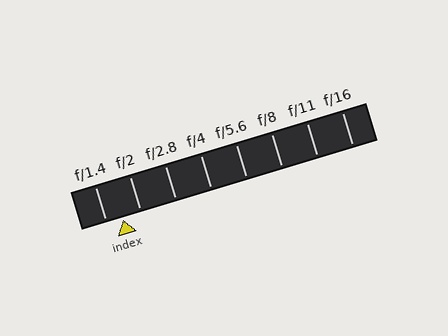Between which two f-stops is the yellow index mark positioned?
The index mark is between f/1.4 and f/2.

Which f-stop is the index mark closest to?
The index mark is closest to f/1.4.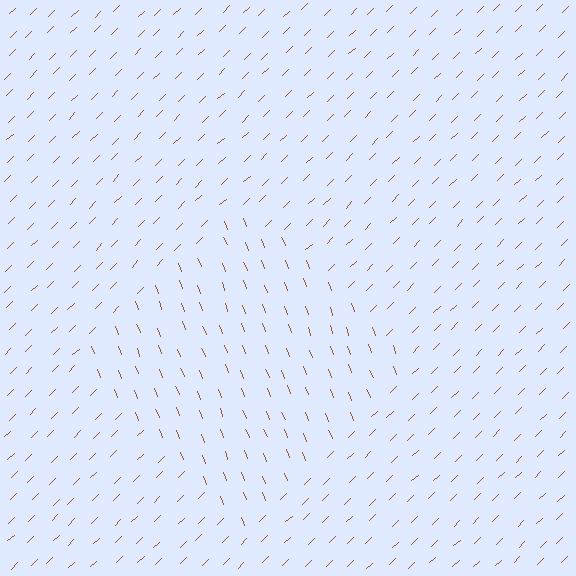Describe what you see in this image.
The image is filled with small brown line segments. A diamond region in the image has lines oriented differently from the surrounding lines, creating a visible texture boundary.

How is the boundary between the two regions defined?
The boundary is defined purely by a change in line orientation (approximately 67 degrees difference). All lines are the same color and thickness.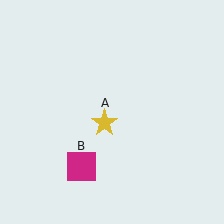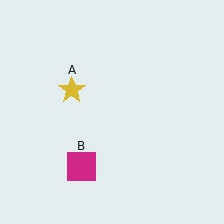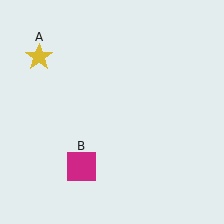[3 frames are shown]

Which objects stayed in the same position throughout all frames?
Magenta square (object B) remained stationary.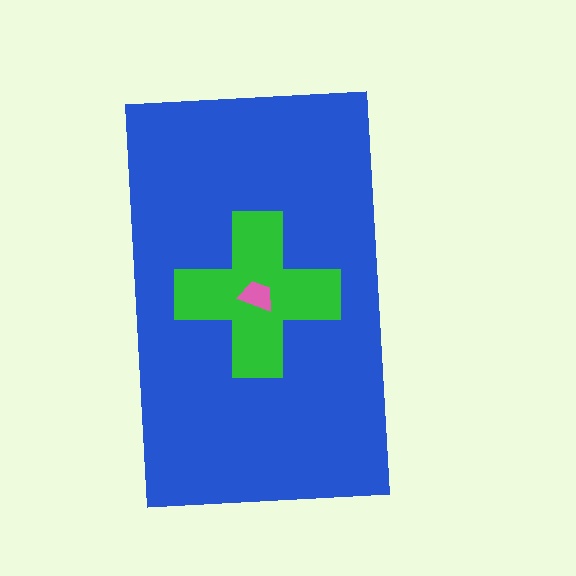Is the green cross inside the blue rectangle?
Yes.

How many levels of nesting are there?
3.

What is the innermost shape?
The pink trapezoid.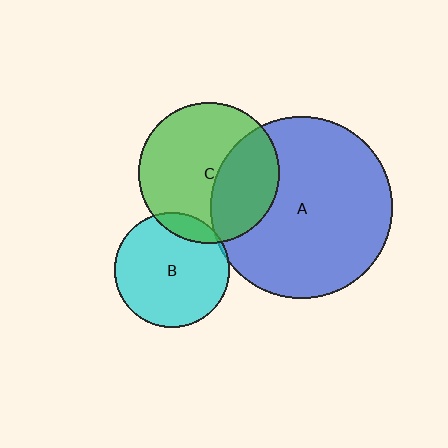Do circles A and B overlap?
Yes.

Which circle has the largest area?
Circle A (blue).